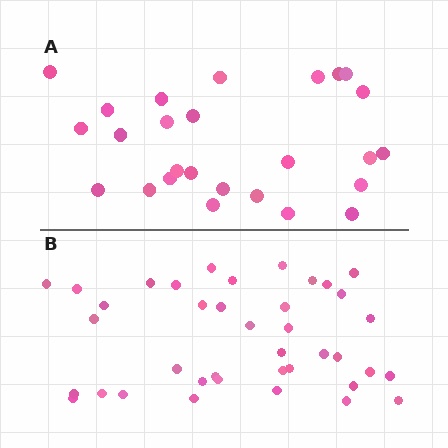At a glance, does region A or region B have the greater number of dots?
Region B (the bottom region) has more dots.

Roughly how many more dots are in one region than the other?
Region B has approximately 15 more dots than region A.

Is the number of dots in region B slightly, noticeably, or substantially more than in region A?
Region B has substantially more. The ratio is roughly 1.5 to 1.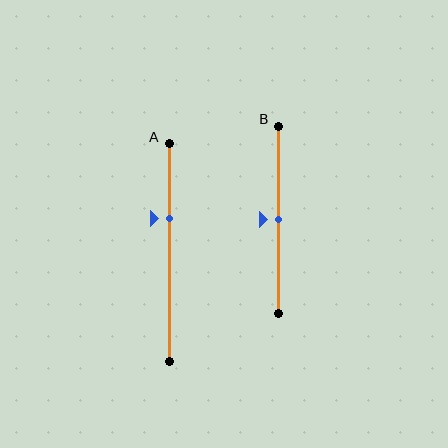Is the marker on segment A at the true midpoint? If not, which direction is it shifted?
No, the marker on segment A is shifted upward by about 16% of the segment length.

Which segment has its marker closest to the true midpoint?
Segment B has its marker closest to the true midpoint.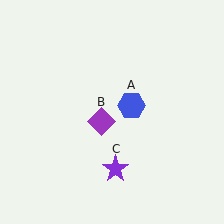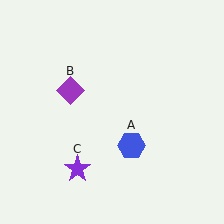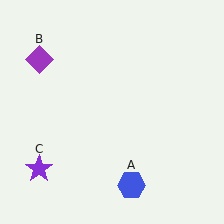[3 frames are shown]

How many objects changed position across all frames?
3 objects changed position: blue hexagon (object A), purple diamond (object B), purple star (object C).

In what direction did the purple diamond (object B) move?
The purple diamond (object B) moved up and to the left.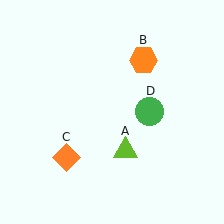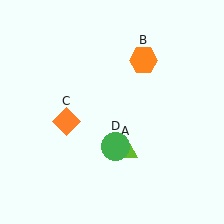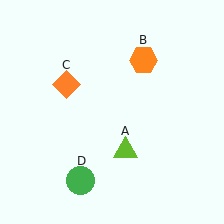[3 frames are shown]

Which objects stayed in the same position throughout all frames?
Lime triangle (object A) and orange hexagon (object B) remained stationary.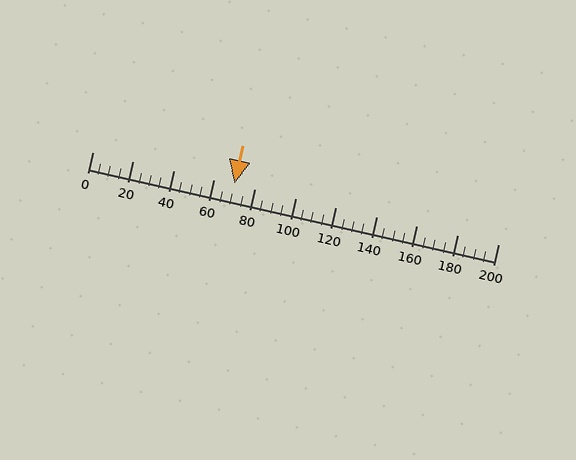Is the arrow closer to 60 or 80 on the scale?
The arrow is closer to 80.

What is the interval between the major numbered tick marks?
The major tick marks are spaced 20 units apart.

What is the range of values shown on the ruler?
The ruler shows values from 0 to 200.